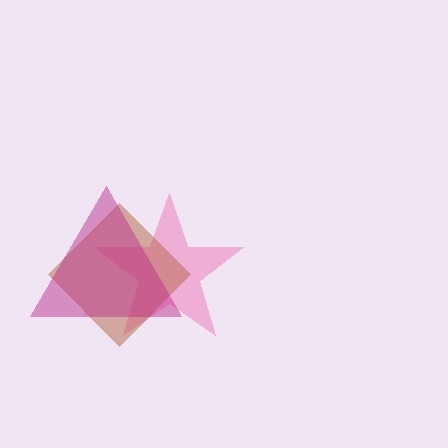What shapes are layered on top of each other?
The layered shapes are: a pink star, a brown diamond, a magenta triangle.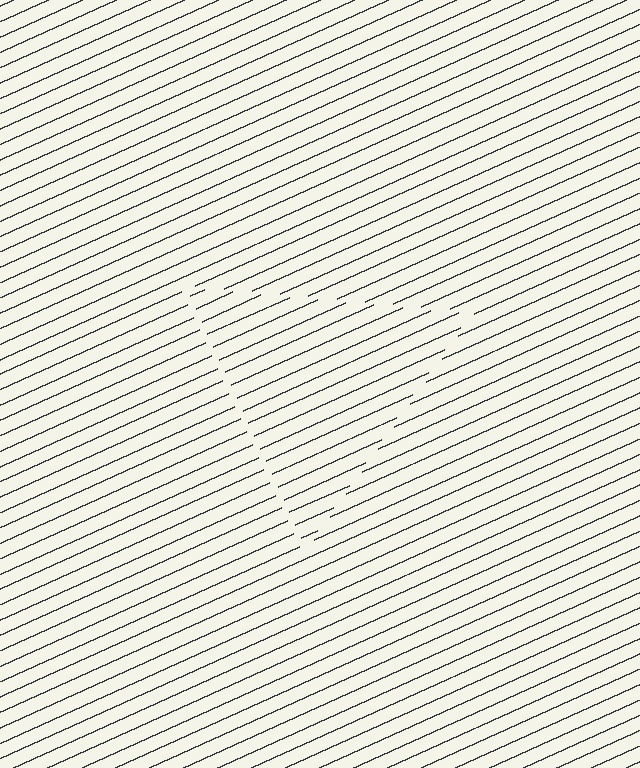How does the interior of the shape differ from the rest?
The interior of the shape contains the same grating, shifted by half a period — the contour is defined by the phase discontinuity where line-ends from the inner and outer gratings abut.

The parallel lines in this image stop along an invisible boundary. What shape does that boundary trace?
An illusory triangle. The interior of the shape contains the same grating, shifted by half a period — the contour is defined by the phase discontinuity where line-ends from the inner and outer gratings abut.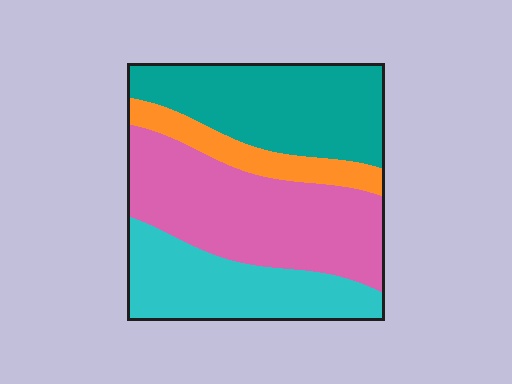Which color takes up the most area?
Pink, at roughly 35%.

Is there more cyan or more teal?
Teal.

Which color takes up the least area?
Orange, at roughly 10%.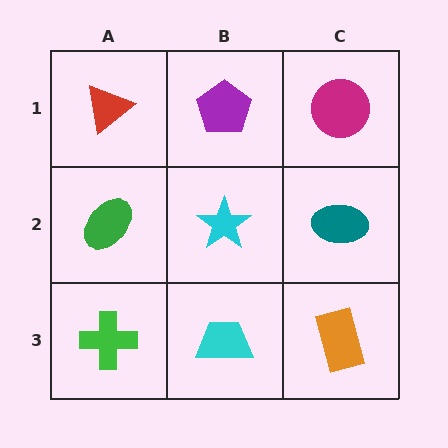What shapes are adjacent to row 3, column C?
A teal ellipse (row 2, column C), a cyan trapezoid (row 3, column B).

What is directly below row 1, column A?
A green ellipse.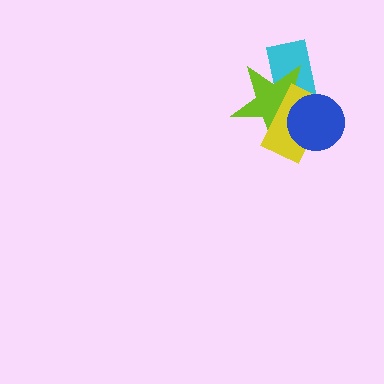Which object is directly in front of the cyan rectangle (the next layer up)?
The lime star is directly in front of the cyan rectangle.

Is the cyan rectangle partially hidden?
Yes, it is partially covered by another shape.